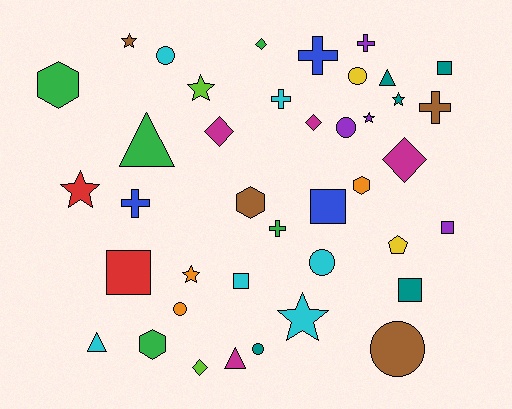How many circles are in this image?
There are 7 circles.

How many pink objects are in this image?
There are no pink objects.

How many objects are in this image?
There are 40 objects.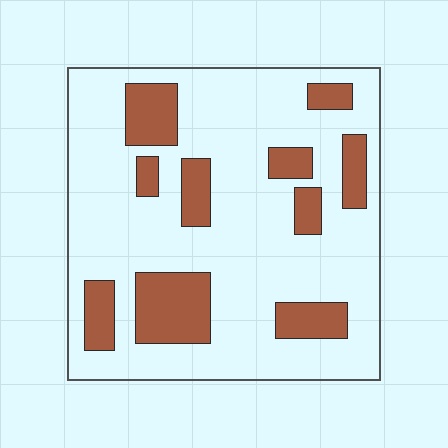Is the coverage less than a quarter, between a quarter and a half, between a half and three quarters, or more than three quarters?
Less than a quarter.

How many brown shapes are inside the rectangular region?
10.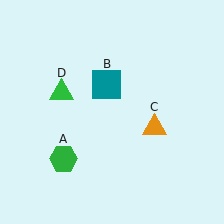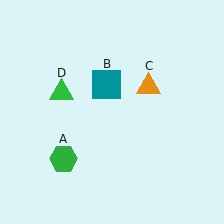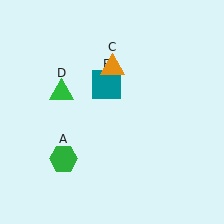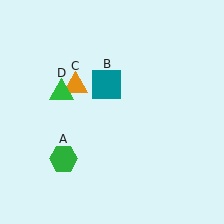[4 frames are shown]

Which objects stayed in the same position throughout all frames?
Green hexagon (object A) and teal square (object B) and green triangle (object D) remained stationary.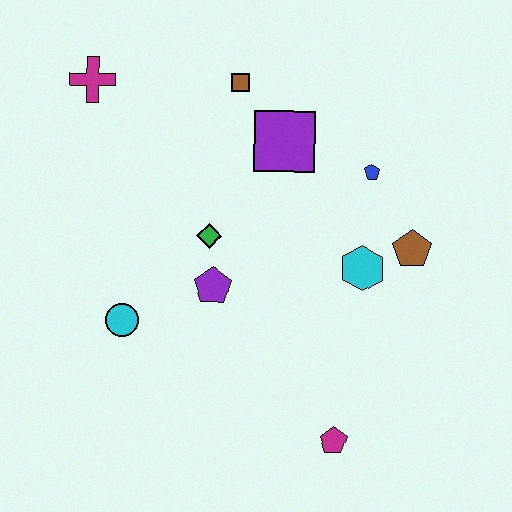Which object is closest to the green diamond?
The purple pentagon is closest to the green diamond.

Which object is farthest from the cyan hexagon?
The magenta cross is farthest from the cyan hexagon.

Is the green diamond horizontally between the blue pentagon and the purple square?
No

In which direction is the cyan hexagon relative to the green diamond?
The cyan hexagon is to the right of the green diamond.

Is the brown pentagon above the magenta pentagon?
Yes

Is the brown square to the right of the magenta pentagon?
No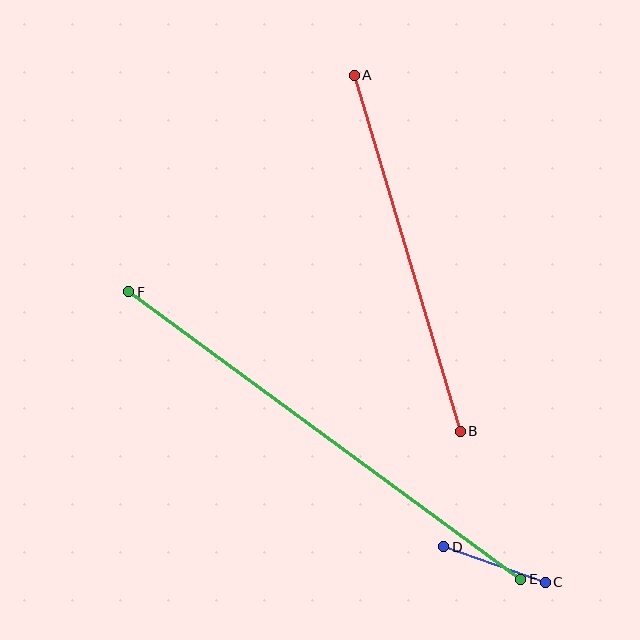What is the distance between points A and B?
The distance is approximately 372 pixels.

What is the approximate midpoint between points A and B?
The midpoint is at approximately (407, 253) pixels.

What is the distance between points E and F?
The distance is approximately 486 pixels.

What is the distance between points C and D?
The distance is approximately 108 pixels.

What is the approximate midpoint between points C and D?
The midpoint is at approximately (494, 565) pixels.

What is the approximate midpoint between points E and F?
The midpoint is at approximately (325, 436) pixels.